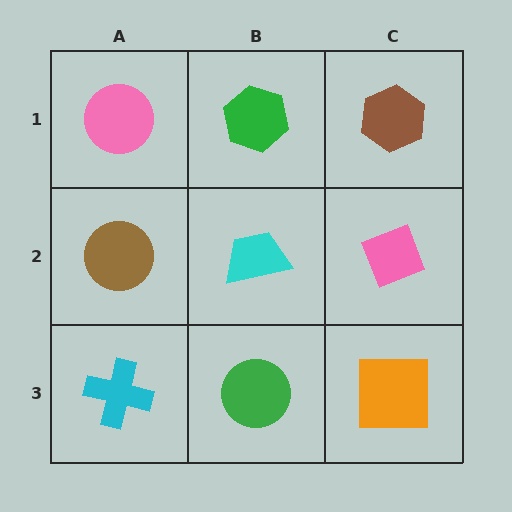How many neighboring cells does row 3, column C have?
2.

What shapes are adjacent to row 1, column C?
A pink diamond (row 2, column C), a green hexagon (row 1, column B).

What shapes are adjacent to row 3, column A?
A brown circle (row 2, column A), a green circle (row 3, column B).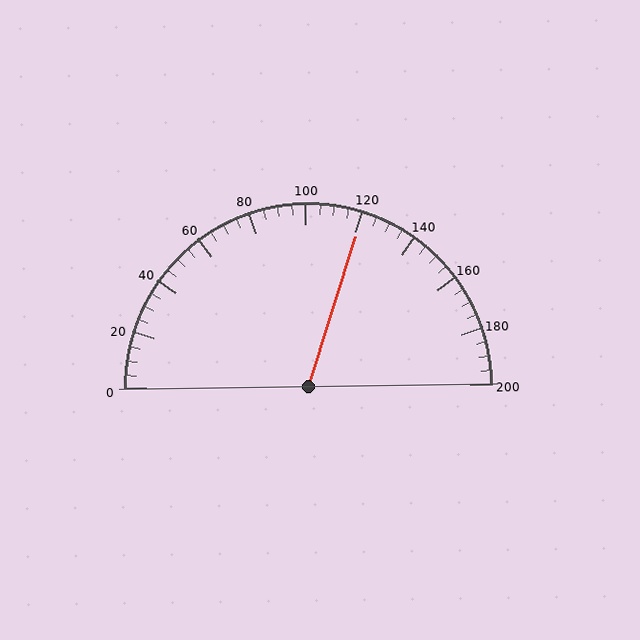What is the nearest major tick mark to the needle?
The nearest major tick mark is 120.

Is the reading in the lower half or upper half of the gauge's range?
The reading is in the upper half of the range (0 to 200).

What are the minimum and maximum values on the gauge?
The gauge ranges from 0 to 200.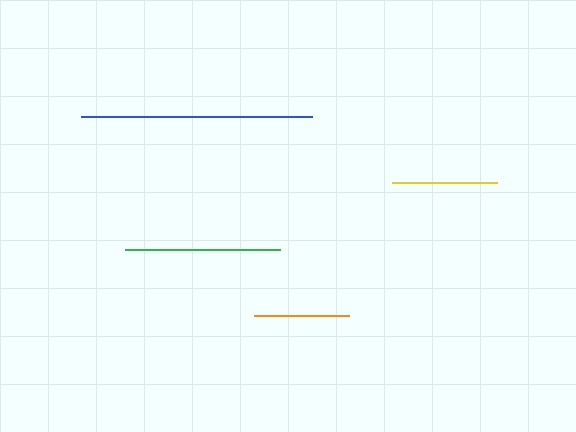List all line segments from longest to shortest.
From longest to shortest: blue, green, yellow, orange.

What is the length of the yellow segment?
The yellow segment is approximately 105 pixels long.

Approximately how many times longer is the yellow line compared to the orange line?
The yellow line is approximately 1.1 times the length of the orange line.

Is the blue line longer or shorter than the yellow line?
The blue line is longer than the yellow line.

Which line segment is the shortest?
The orange line is the shortest at approximately 95 pixels.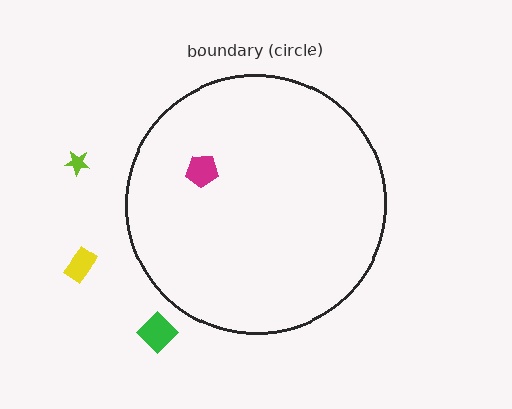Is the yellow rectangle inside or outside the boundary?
Outside.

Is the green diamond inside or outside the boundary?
Outside.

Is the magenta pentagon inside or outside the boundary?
Inside.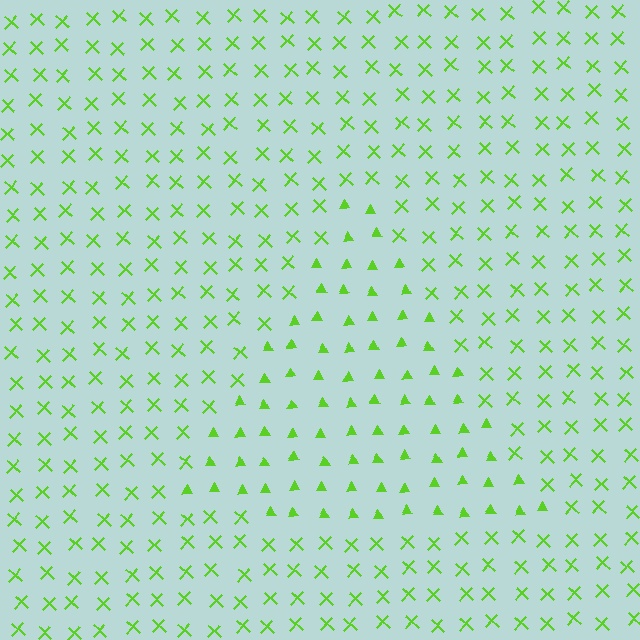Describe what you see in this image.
The image is filled with small lime elements arranged in a uniform grid. A triangle-shaped region contains triangles, while the surrounding area contains X marks. The boundary is defined purely by the change in element shape.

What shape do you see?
I see a triangle.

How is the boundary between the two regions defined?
The boundary is defined by a change in element shape: triangles inside vs. X marks outside. All elements share the same color and spacing.